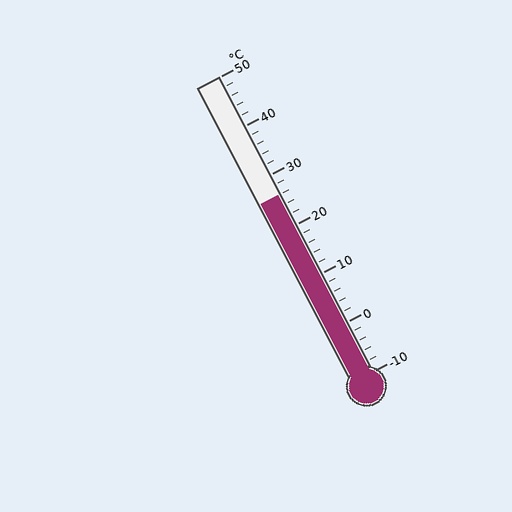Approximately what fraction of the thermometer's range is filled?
The thermometer is filled to approximately 60% of its range.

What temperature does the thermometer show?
The thermometer shows approximately 26°C.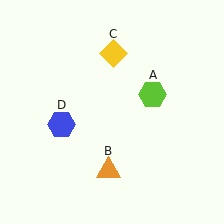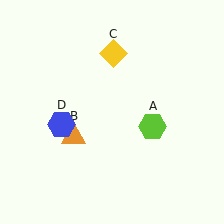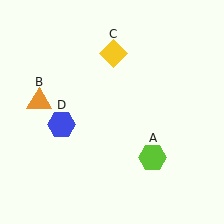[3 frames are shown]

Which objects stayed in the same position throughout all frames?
Yellow diamond (object C) and blue hexagon (object D) remained stationary.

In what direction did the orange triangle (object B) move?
The orange triangle (object B) moved up and to the left.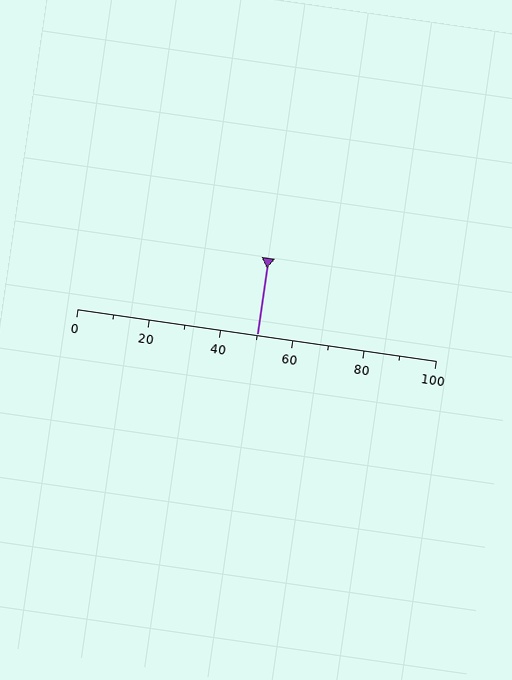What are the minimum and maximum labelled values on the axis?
The axis runs from 0 to 100.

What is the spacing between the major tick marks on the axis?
The major ticks are spaced 20 apart.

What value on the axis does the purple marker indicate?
The marker indicates approximately 50.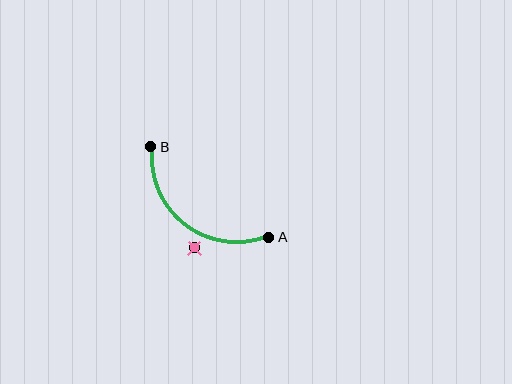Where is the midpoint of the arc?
The arc midpoint is the point on the curve farthest from the straight line joining A and B. It sits below and to the left of that line.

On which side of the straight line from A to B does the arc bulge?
The arc bulges below and to the left of the straight line connecting A and B.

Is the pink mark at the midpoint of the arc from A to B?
No — the pink mark does not lie on the arc at all. It sits slightly outside the curve.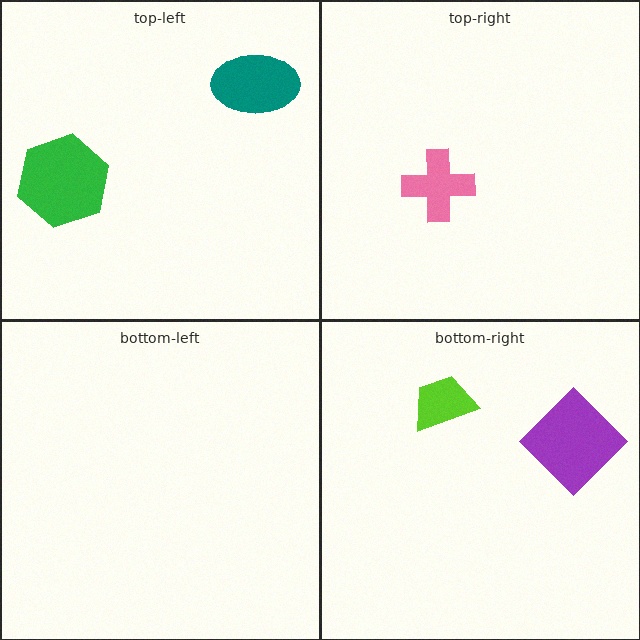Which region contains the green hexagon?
The top-left region.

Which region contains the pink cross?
The top-right region.